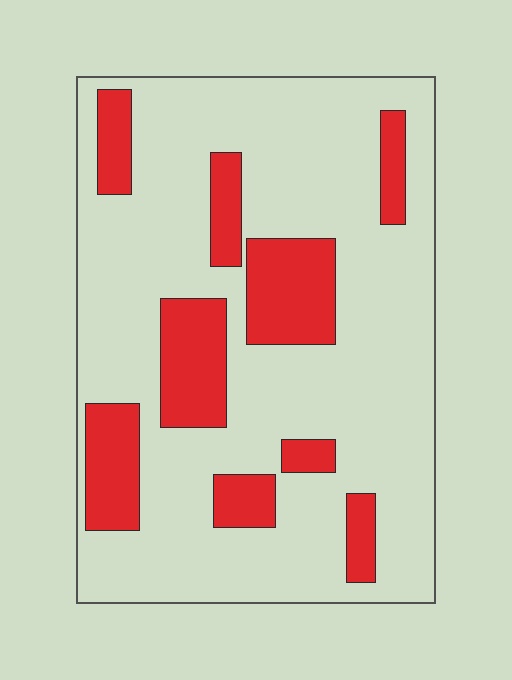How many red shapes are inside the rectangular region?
9.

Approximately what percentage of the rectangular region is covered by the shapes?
Approximately 25%.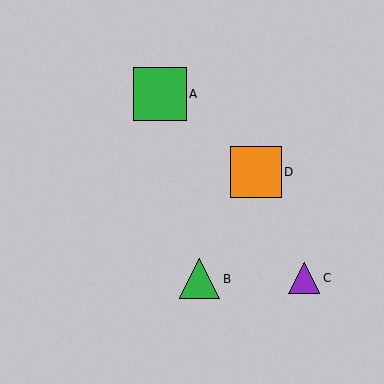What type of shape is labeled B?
Shape B is a green triangle.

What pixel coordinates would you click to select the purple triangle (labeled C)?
Click at (304, 278) to select the purple triangle C.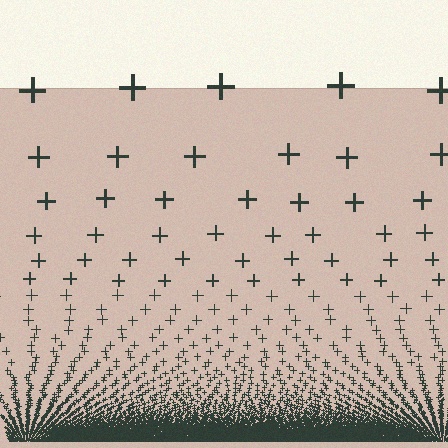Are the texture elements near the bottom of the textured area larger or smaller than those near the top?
Smaller. The gradient is inverted — elements near the bottom are smaller and denser.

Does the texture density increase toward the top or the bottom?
Density increases toward the bottom.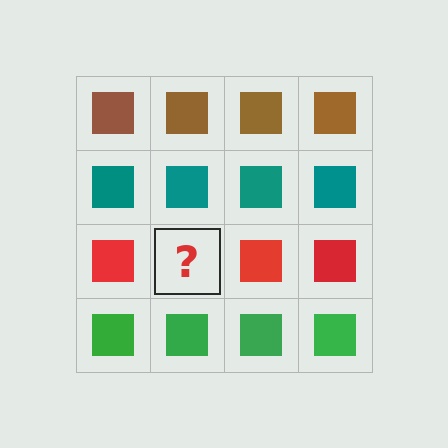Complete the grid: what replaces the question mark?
The question mark should be replaced with a red square.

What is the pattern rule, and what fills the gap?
The rule is that each row has a consistent color. The gap should be filled with a red square.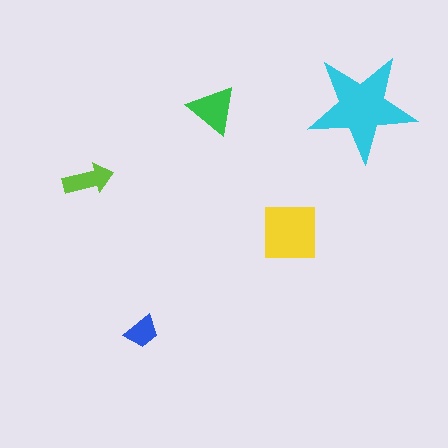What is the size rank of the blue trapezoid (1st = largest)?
5th.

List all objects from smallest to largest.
The blue trapezoid, the lime arrow, the green triangle, the yellow square, the cyan star.